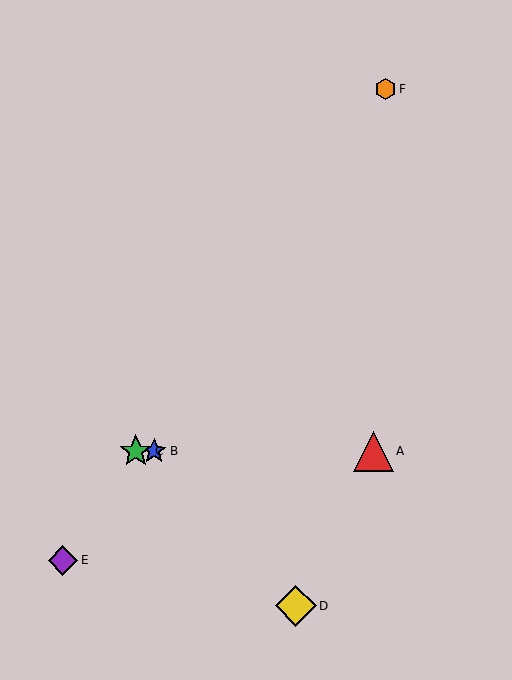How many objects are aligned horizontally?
3 objects (A, B, C) are aligned horizontally.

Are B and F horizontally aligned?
No, B is at y≈451 and F is at y≈89.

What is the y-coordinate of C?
Object C is at y≈451.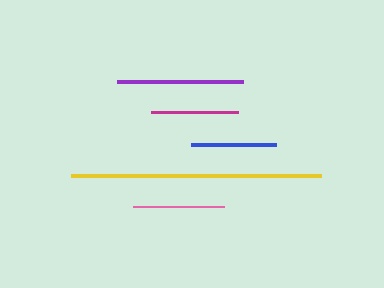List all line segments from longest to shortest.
From longest to shortest: yellow, purple, pink, magenta, blue.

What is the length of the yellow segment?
The yellow segment is approximately 250 pixels long.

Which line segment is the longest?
The yellow line is the longest at approximately 250 pixels.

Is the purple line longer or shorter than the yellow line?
The yellow line is longer than the purple line.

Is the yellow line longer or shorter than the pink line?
The yellow line is longer than the pink line.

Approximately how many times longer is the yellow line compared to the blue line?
The yellow line is approximately 2.9 times the length of the blue line.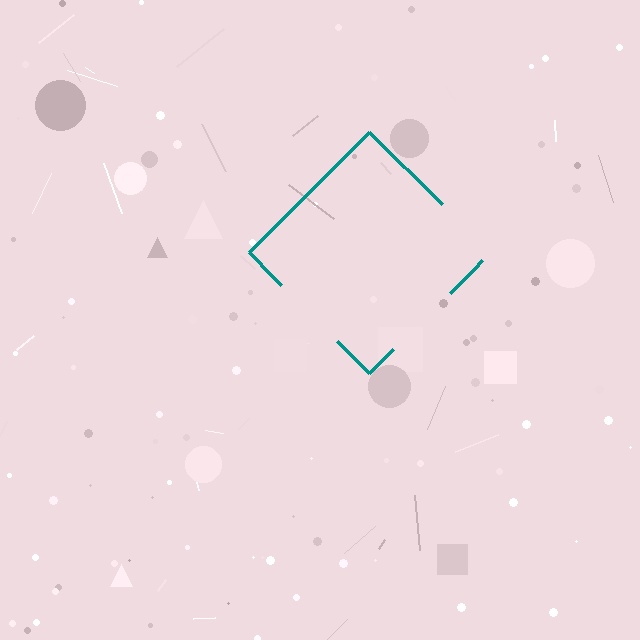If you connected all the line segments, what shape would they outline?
They would outline a diamond.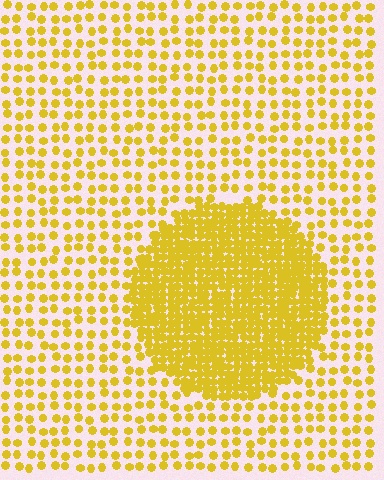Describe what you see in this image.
The image contains small yellow elements arranged at two different densities. A circle-shaped region is visible where the elements are more densely packed than the surrounding area.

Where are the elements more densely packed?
The elements are more densely packed inside the circle boundary.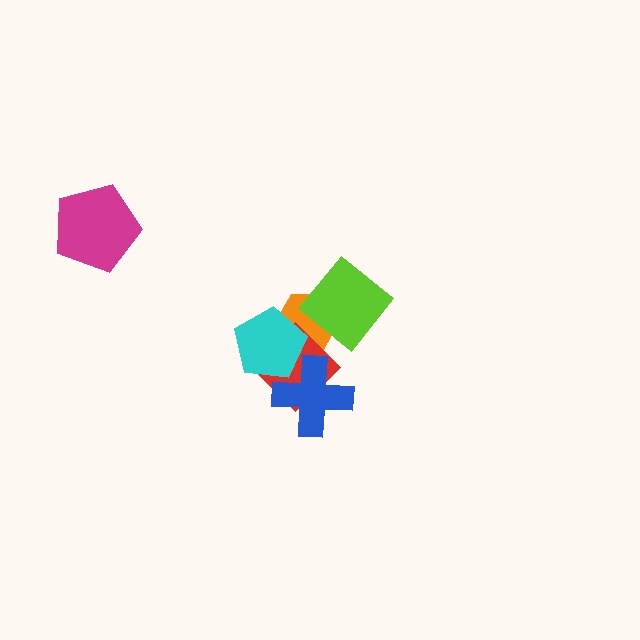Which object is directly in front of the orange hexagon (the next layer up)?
The lime diamond is directly in front of the orange hexagon.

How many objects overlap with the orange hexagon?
3 objects overlap with the orange hexagon.